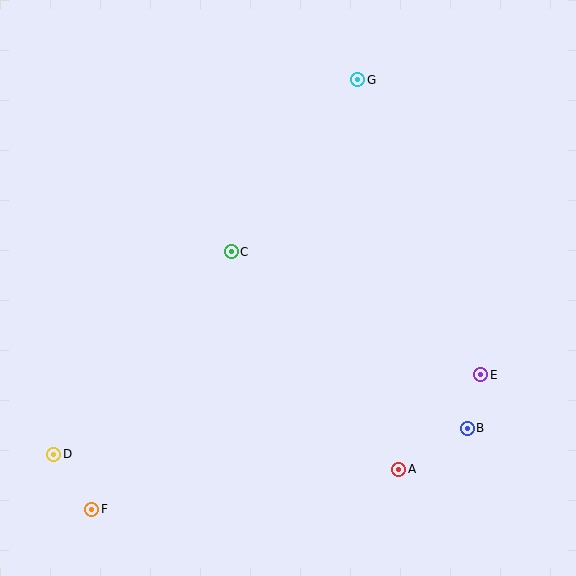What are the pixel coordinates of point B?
Point B is at (467, 428).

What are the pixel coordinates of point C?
Point C is at (231, 252).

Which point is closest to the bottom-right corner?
Point B is closest to the bottom-right corner.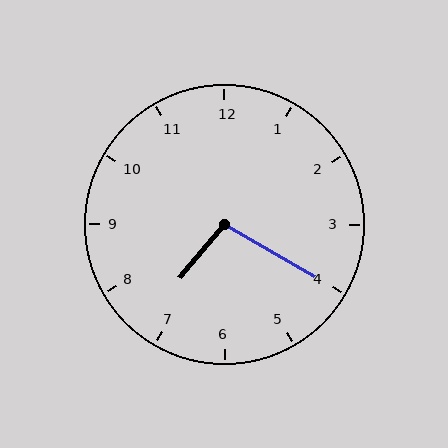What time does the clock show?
7:20.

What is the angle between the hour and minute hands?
Approximately 100 degrees.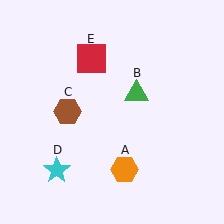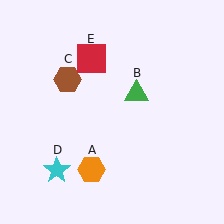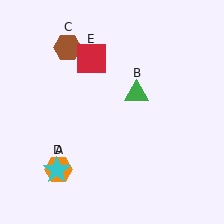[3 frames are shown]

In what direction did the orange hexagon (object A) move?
The orange hexagon (object A) moved left.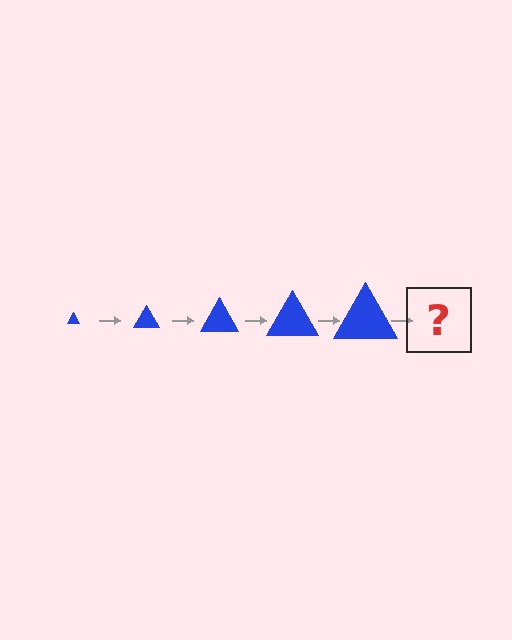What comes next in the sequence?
The next element should be a blue triangle, larger than the previous one.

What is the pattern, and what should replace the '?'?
The pattern is that the triangle gets progressively larger each step. The '?' should be a blue triangle, larger than the previous one.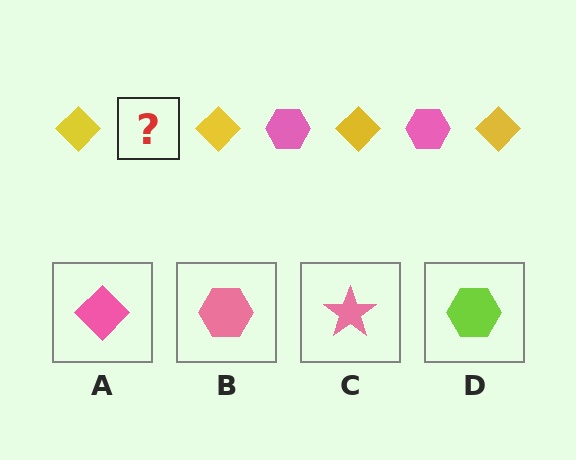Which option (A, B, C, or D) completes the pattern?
B.